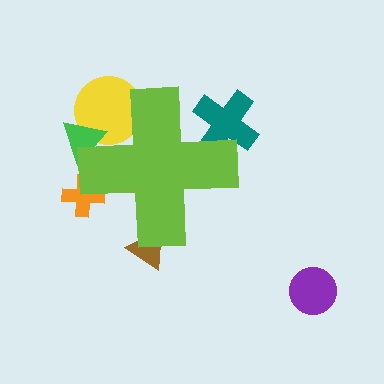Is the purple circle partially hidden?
No, the purple circle is fully visible.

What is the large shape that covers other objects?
A lime cross.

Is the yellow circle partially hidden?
Yes, the yellow circle is partially hidden behind the lime cross.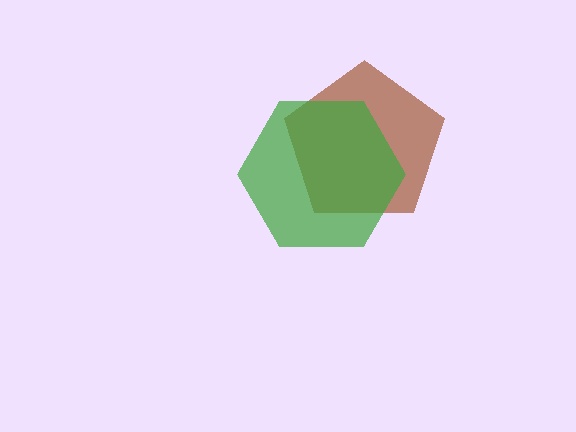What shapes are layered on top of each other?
The layered shapes are: a brown pentagon, a green hexagon.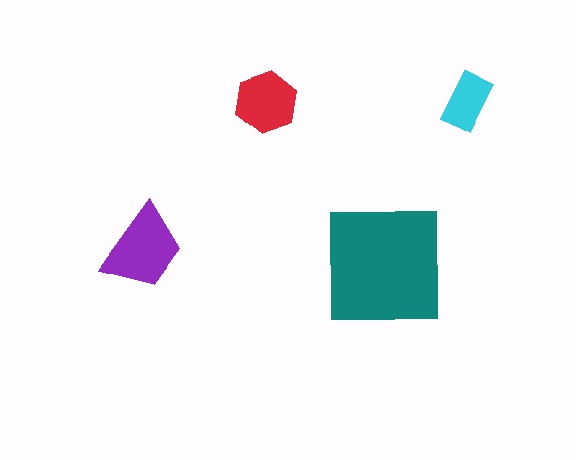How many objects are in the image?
There are 4 objects in the image.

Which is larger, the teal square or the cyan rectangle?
The teal square.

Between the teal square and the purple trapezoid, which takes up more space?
The teal square.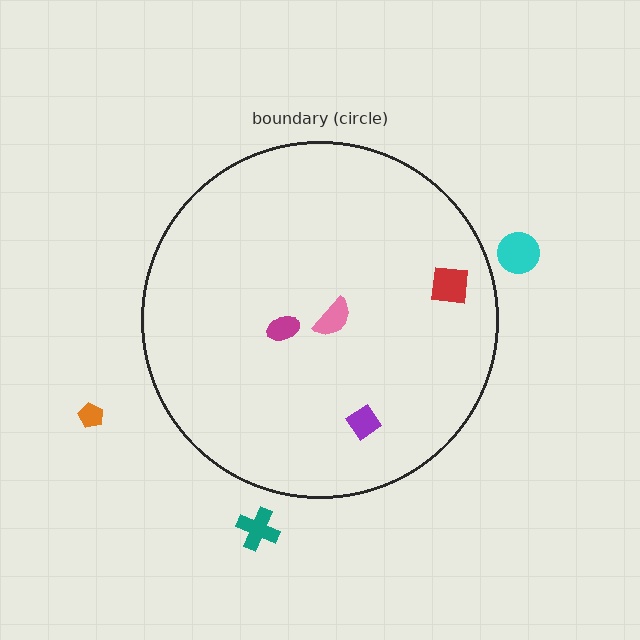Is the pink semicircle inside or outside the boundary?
Inside.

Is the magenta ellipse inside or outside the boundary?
Inside.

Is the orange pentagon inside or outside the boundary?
Outside.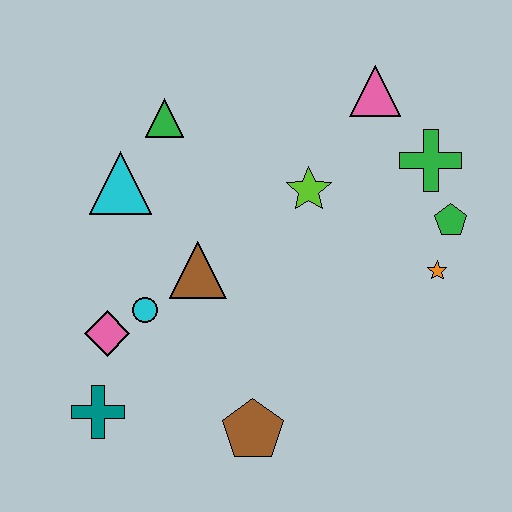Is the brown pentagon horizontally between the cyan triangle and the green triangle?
No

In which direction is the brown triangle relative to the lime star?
The brown triangle is to the left of the lime star.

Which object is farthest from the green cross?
The teal cross is farthest from the green cross.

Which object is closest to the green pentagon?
The orange star is closest to the green pentagon.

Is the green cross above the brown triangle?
Yes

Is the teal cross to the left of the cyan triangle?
Yes